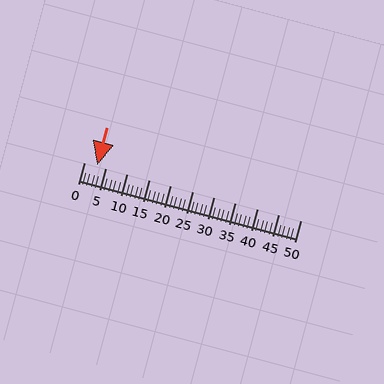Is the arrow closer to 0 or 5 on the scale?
The arrow is closer to 5.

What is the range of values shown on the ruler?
The ruler shows values from 0 to 50.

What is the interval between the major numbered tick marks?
The major tick marks are spaced 5 units apart.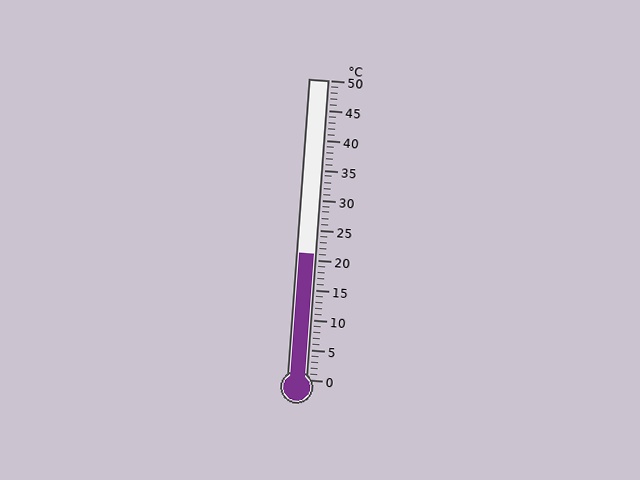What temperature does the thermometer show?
The thermometer shows approximately 21°C.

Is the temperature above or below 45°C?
The temperature is below 45°C.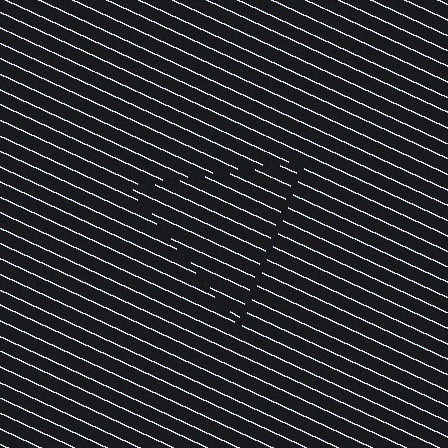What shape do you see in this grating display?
An illusory triangle. The interior of the shape contains the same grating, shifted by half a period — the contour is defined by the phase discontinuity where line-ends from the inner and outer gratings abut.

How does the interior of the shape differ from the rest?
The interior of the shape contains the same grating, shifted by half a period — the contour is defined by the phase discontinuity where line-ends from the inner and outer gratings abut.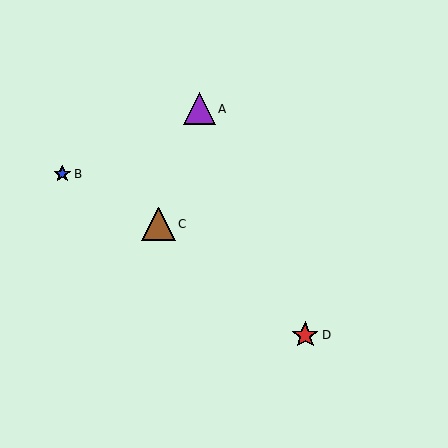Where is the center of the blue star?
The center of the blue star is at (62, 174).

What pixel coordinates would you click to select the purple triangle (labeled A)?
Click at (199, 109) to select the purple triangle A.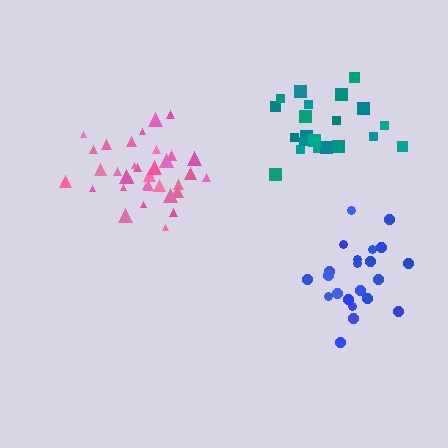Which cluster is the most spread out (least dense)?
Teal.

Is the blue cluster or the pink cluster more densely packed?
Pink.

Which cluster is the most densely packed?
Pink.